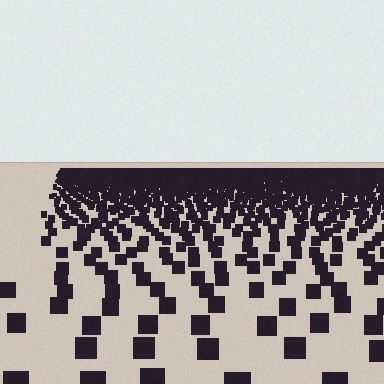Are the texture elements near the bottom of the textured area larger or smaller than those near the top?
Larger. Near the bottom, elements are closer to the viewer and appear at a bigger on-screen size.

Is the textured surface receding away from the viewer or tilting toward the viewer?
The surface is receding away from the viewer. Texture elements get smaller and denser toward the top.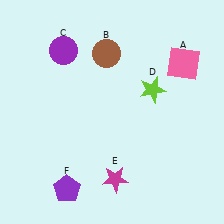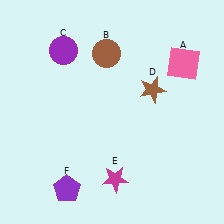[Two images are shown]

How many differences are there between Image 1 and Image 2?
There is 1 difference between the two images.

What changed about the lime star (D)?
In Image 1, D is lime. In Image 2, it changed to brown.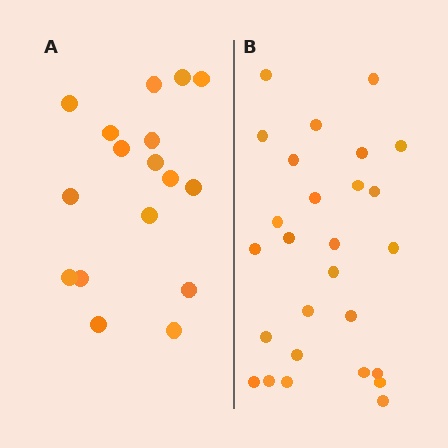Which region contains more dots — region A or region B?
Region B (the right region) has more dots.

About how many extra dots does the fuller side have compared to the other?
Region B has roughly 10 or so more dots than region A.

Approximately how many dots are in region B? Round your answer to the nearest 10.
About 30 dots. (The exact count is 27, which rounds to 30.)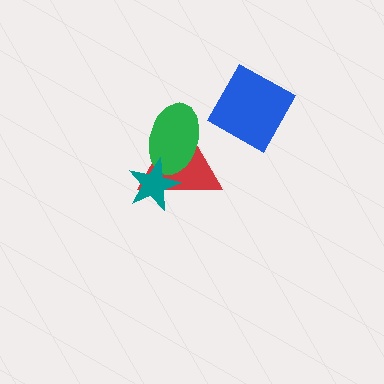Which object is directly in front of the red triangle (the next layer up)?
The green ellipse is directly in front of the red triangle.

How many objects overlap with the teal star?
2 objects overlap with the teal star.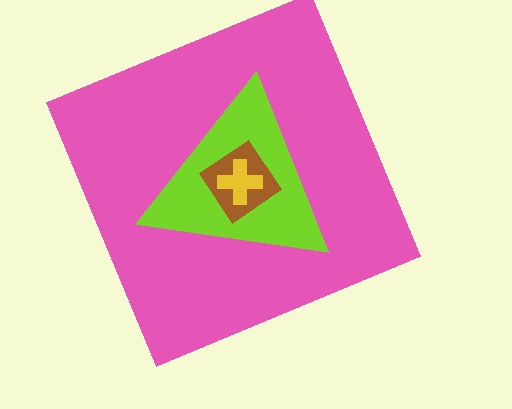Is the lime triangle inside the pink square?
Yes.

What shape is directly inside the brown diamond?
The yellow cross.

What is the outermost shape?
The pink square.